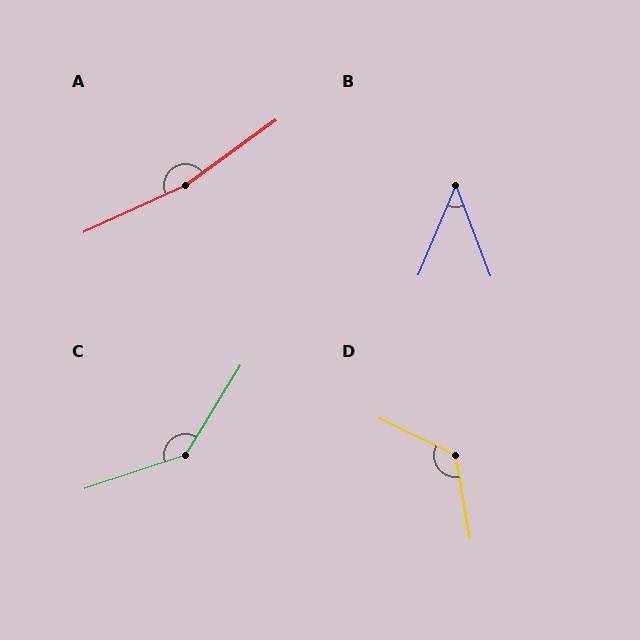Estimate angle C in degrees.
Approximately 140 degrees.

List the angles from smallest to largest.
B (44°), D (126°), C (140°), A (169°).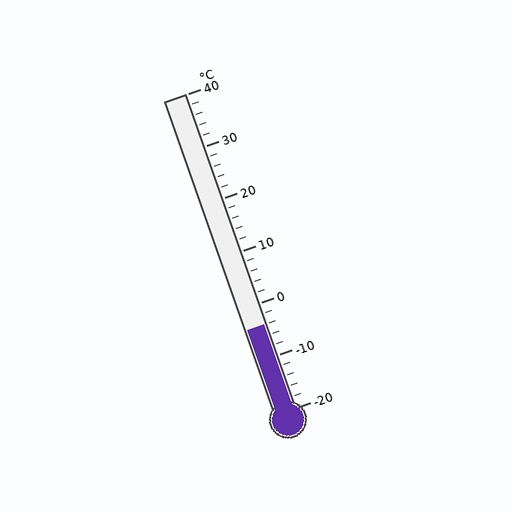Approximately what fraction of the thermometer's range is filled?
The thermometer is filled to approximately 25% of its range.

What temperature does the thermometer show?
The thermometer shows approximately -4°C.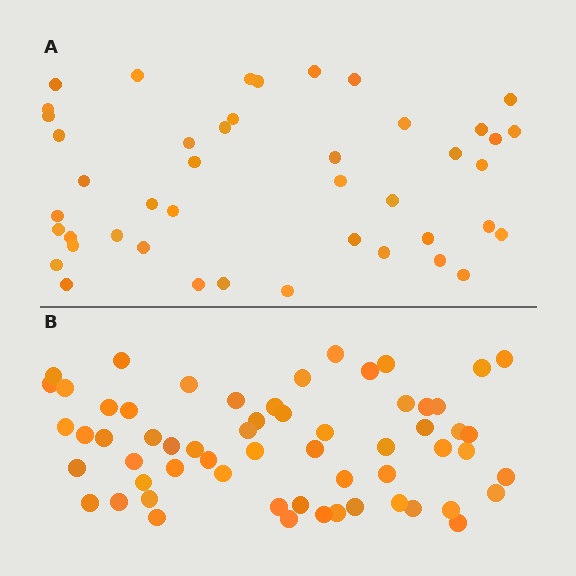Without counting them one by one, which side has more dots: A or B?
Region B (the bottom region) has more dots.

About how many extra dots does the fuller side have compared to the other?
Region B has approximately 15 more dots than region A.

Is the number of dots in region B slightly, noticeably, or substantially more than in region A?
Region B has noticeably more, but not dramatically so. The ratio is roughly 1.4 to 1.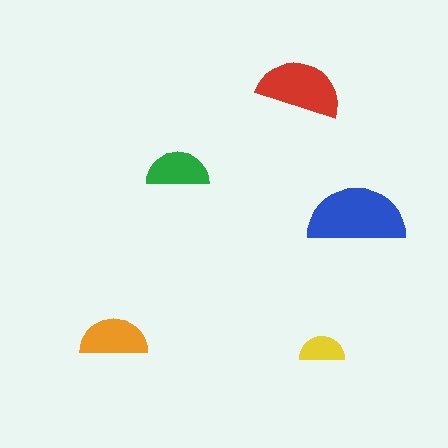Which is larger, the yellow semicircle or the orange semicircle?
The orange one.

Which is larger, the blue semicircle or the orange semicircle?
The blue one.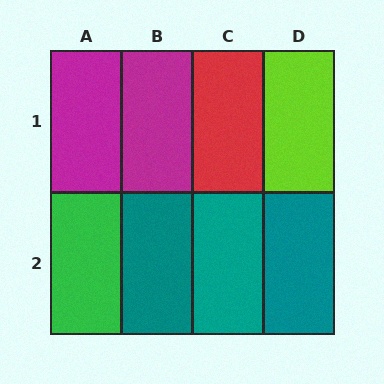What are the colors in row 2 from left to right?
Green, teal, teal, teal.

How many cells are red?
1 cell is red.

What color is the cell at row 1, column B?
Magenta.